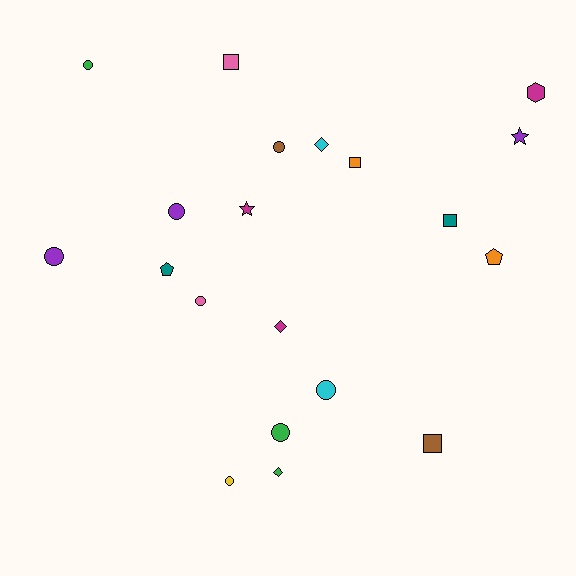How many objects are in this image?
There are 20 objects.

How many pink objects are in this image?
There are 2 pink objects.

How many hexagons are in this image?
There is 1 hexagon.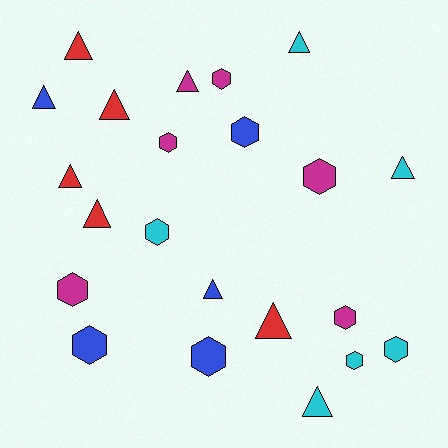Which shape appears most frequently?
Triangle, with 11 objects.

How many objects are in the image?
There are 22 objects.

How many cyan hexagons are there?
There are 3 cyan hexagons.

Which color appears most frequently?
Cyan, with 6 objects.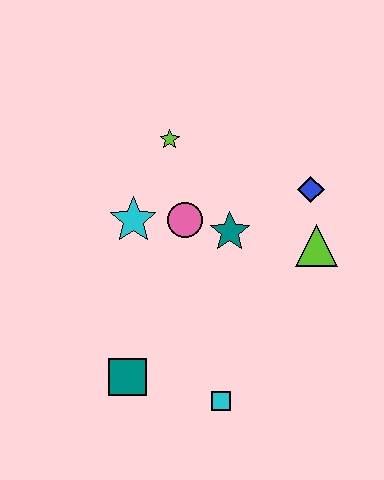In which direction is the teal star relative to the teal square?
The teal star is above the teal square.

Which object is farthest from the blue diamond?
The teal square is farthest from the blue diamond.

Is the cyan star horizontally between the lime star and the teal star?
No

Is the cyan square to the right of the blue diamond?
No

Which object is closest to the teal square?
The cyan square is closest to the teal square.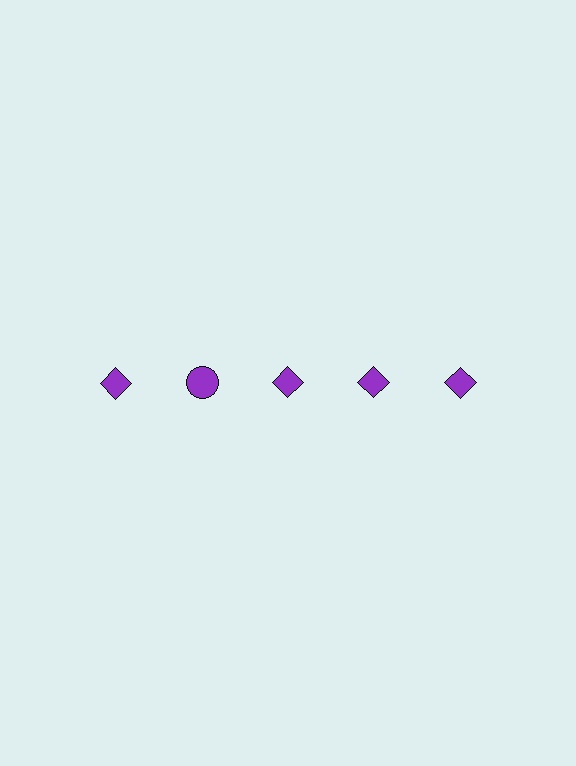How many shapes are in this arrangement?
There are 5 shapes arranged in a grid pattern.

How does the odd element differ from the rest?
It has a different shape: circle instead of diamond.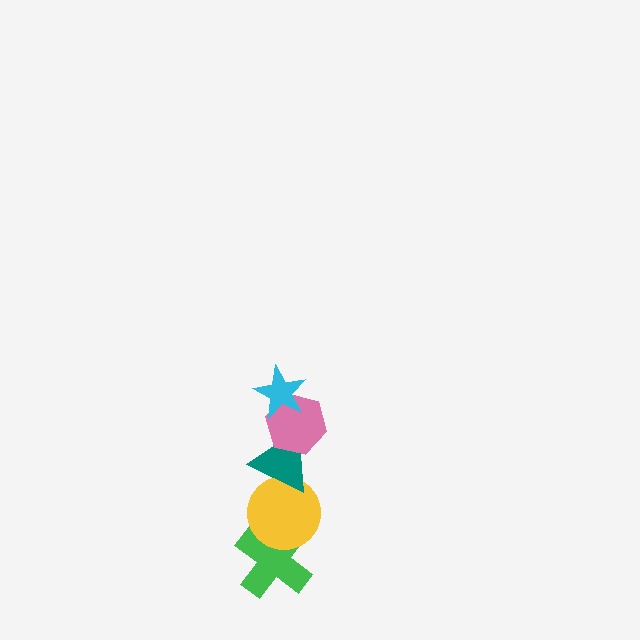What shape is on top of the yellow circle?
The teal triangle is on top of the yellow circle.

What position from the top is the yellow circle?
The yellow circle is 4th from the top.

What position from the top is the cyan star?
The cyan star is 1st from the top.